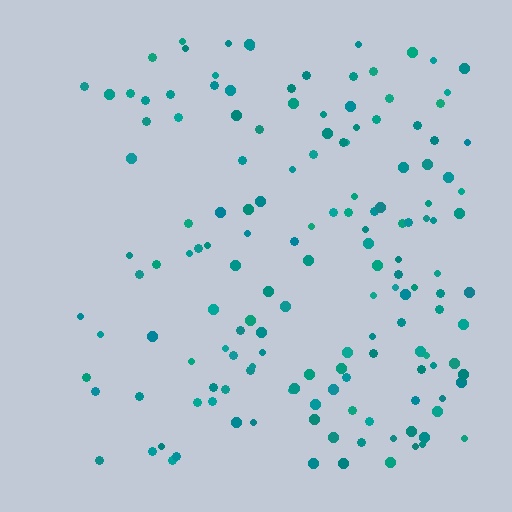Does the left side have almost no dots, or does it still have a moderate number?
Still a moderate number, just noticeably fewer than the right.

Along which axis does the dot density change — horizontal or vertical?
Horizontal.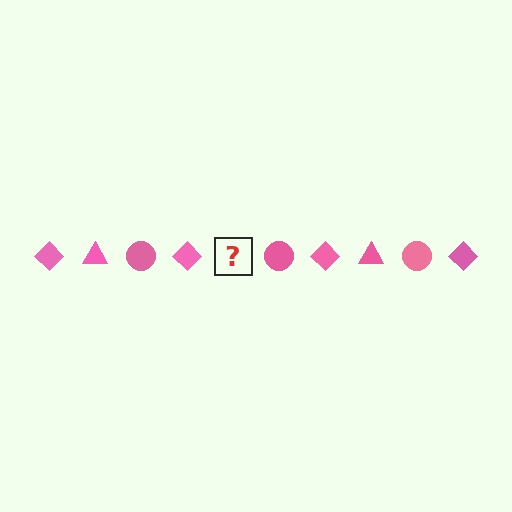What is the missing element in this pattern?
The missing element is a pink triangle.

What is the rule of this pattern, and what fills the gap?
The rule is that the pattern cycles through diamond, triangle, circle shapes in pink. The gap should be filled with a pink triangle.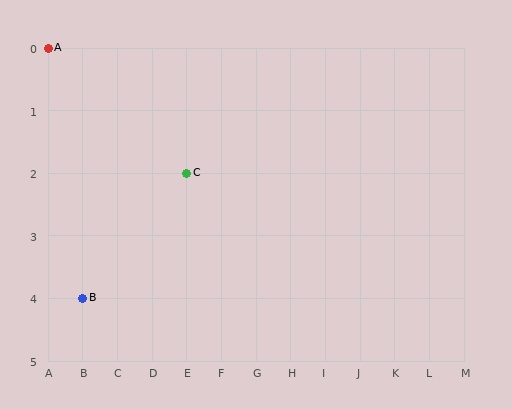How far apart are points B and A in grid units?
Points B and A are 1 column and 4 rows apart (about 4.1 grid units diagonally).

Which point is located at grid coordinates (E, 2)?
Point C is at (E, 2).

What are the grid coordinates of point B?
Point B is at grid coordinates (B, 4).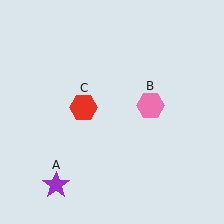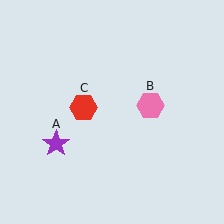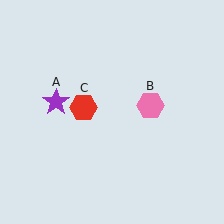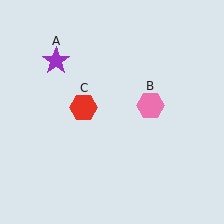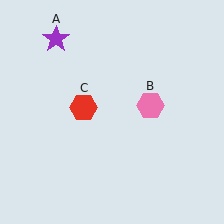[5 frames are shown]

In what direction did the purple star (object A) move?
The purple star (object A) moved up.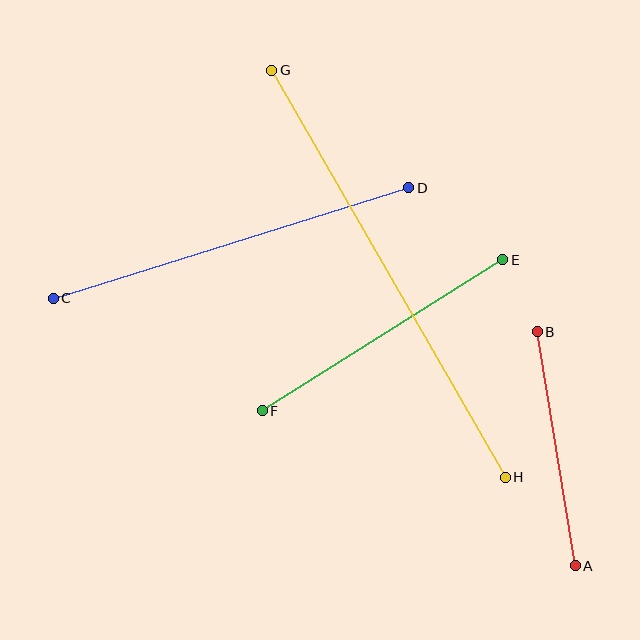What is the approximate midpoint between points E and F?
The midpoint is at approximately (383, 335) pixels.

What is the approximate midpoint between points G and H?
The midpoint is at approximately (388, 274) pixels.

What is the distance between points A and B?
The distance is approximately 237 pixels.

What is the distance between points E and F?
The distance is approximately 284 pixels.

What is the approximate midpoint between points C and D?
The midpoint is at approximately (231, 243) pixels.